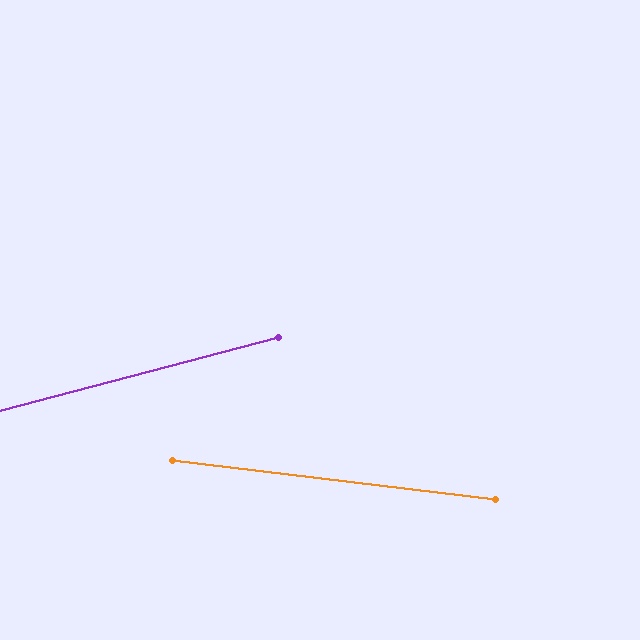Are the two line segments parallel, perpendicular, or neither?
Neither parallel nor perpendicular — they differ by about 22°.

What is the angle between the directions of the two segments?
Approximately 22 degrees.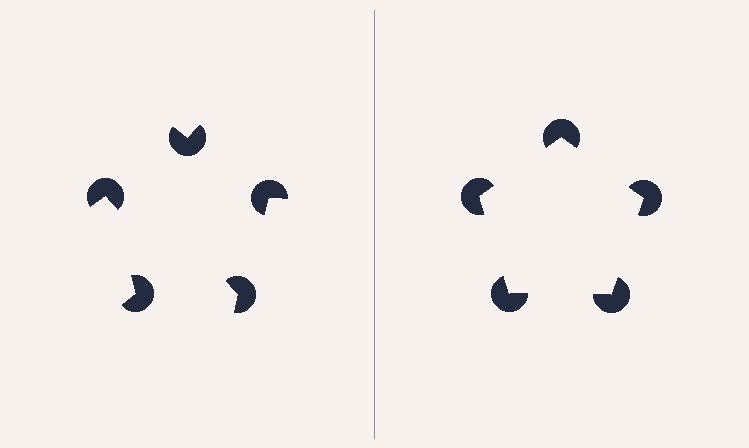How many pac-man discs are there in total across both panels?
10 — 5 on each side.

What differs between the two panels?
The pac-man discs are positioned identically on both sides; only the wedge orientations differ. On the right they align to a pentagon; on the left they are misaligned.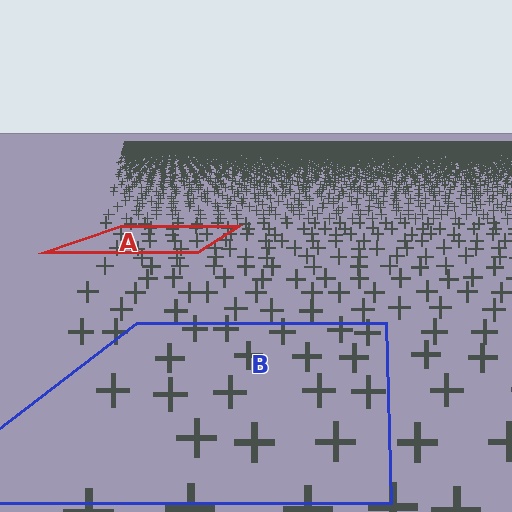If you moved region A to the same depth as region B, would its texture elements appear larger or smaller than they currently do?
They would appear larger. At a closer depth, the same texture elements are projected at a bigger on-screen size.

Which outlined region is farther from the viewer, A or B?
Region A is farther from the viewer — the texture elements inside it appear smaller and more densely packed.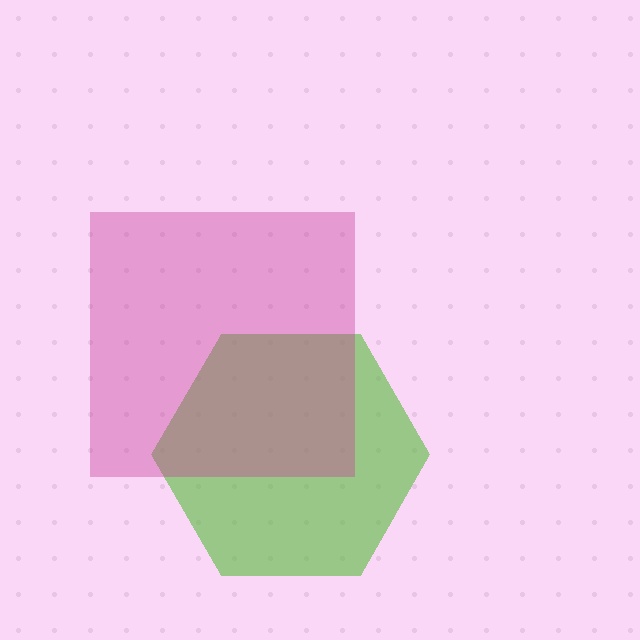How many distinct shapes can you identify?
There are 2 distinct shapes: a lime hexagon, a magenta square.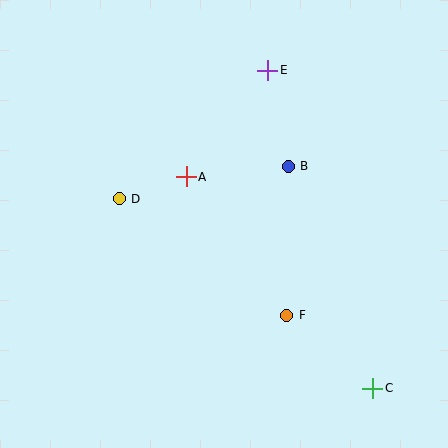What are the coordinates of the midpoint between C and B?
The midpoint between C and B is at (330, 277).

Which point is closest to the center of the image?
Point A at (186, 177) is closest to the center.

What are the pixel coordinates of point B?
Point B is at (288, 166).